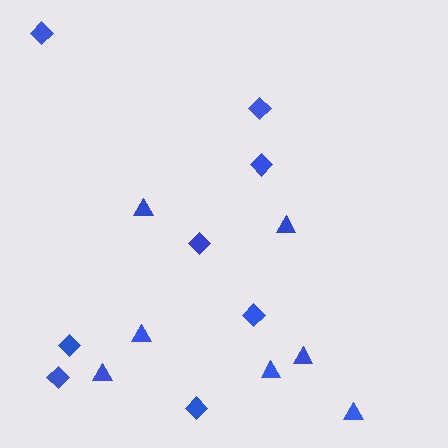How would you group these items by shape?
There are 2 groups: one group of triangles (7) and one group of diamonds (8).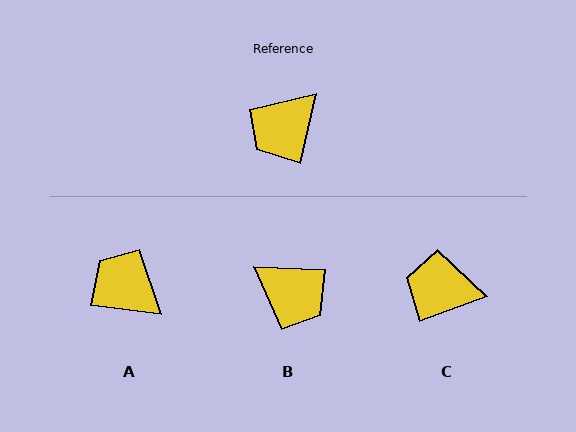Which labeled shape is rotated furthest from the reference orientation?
B, about 100 degrees away.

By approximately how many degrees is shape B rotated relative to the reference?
Approximately 100 degrees counter-clockwise.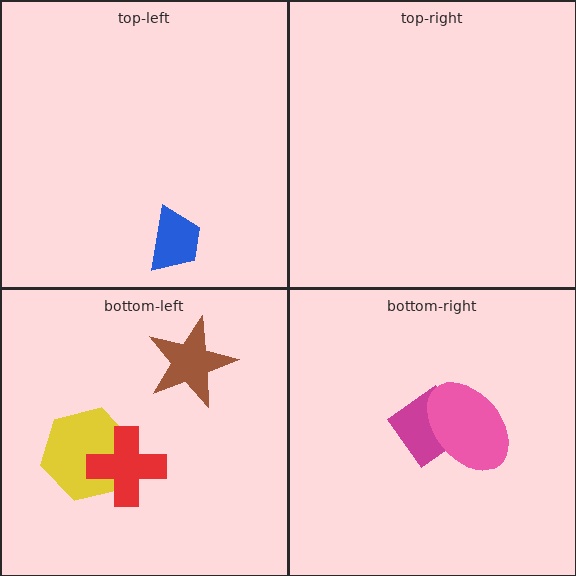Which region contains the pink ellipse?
The bottom-right region.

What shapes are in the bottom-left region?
The yellow hexagon, the red cross, the brown star.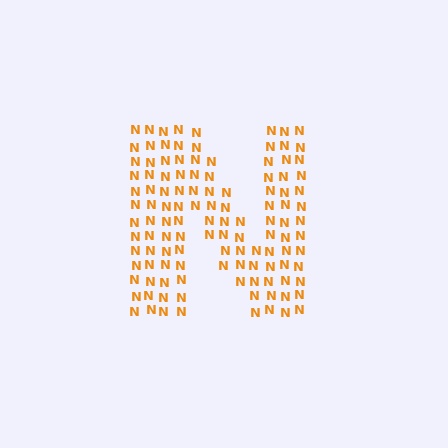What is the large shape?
The large shape is the letter N.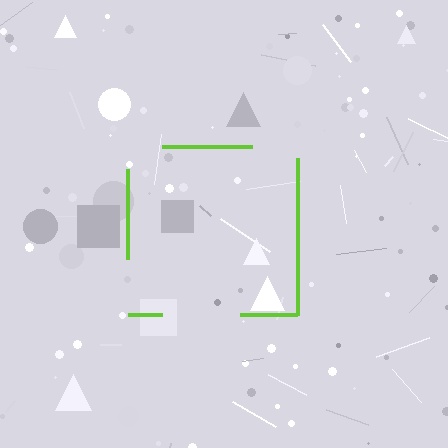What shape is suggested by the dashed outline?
The dashed outline suggests a square.